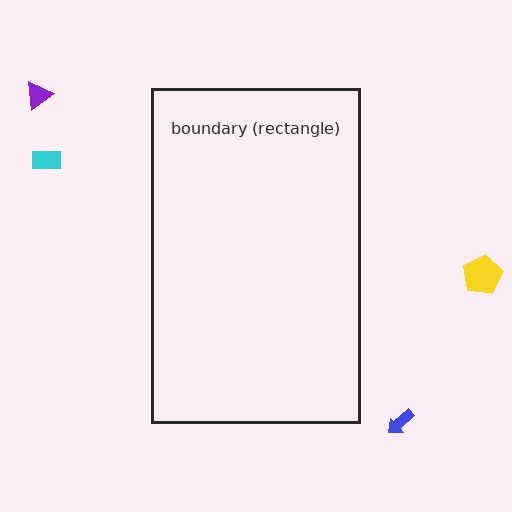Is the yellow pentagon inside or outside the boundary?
Outside.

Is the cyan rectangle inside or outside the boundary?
Outside.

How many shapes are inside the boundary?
0 inside, 4 outside.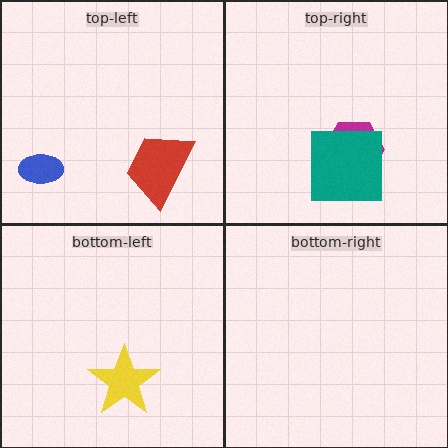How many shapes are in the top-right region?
2.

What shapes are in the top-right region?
The magenta hexagon, the teal square.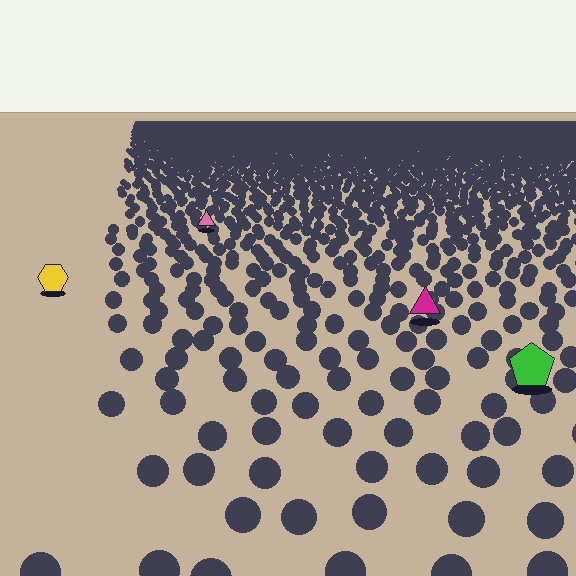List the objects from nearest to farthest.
From nearest to farthest: the green pentagon, the magenta triangle, the yellow hexagon, the pink triangle.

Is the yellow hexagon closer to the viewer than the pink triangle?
Yes. The yellow hexagon is closer — you can tell from the texture gradient: the ground texture is coarser near it.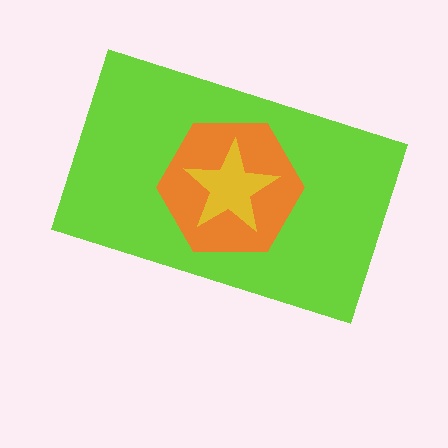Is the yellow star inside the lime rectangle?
Yes.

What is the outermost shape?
The lime rectangle.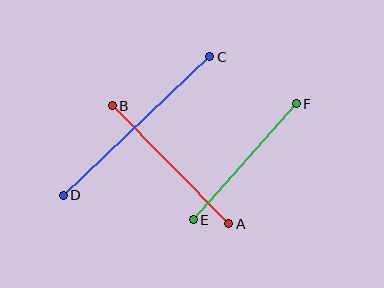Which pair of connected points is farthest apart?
Points C and D are farthest apart.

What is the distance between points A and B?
The distance is approximately 166 pixels.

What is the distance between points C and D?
The distance is approximately 201 pixels.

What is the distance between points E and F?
The distance is approximately 155 pixels.